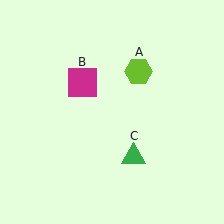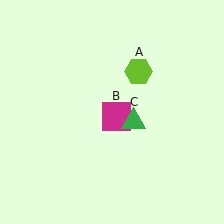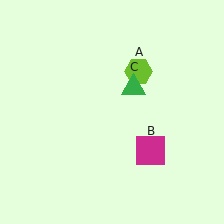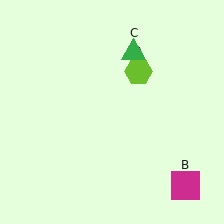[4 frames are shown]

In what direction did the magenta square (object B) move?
The magenta square (object B) moved down and to the right.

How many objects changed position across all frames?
2 objects changed position: magenta square (object B), green triangle (object C).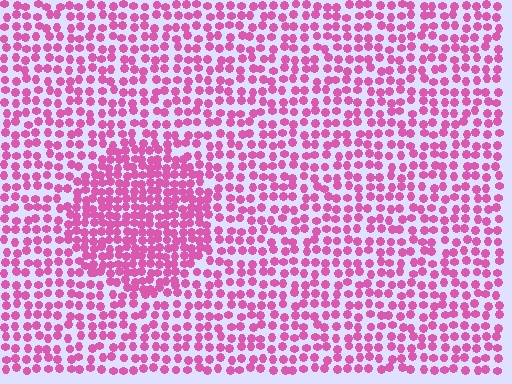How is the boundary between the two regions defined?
The boundary is defined by a change in element density (approximately 1.7x ratio). All elements are the same color, size, and shape.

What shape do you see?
I see a circle.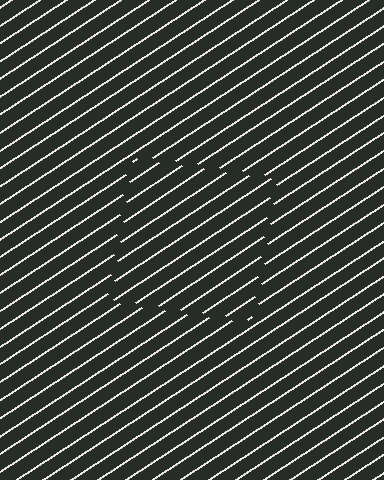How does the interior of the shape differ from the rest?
The interior of the shape contains the same grating, shifted by half a period — the contour is defined by the phase discontinuity where line-ends from the inner and outer gratings abut.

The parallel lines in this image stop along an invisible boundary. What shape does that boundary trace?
An illusory square. The interior of the shape contains the same grating, shifted by half a period — the contour is defined by the phase discontinuity where line-ends from the inner and outer gratings abut.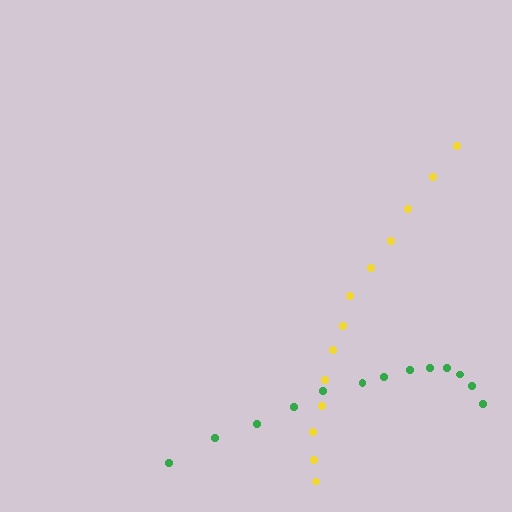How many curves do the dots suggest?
There are 2 distinct paths.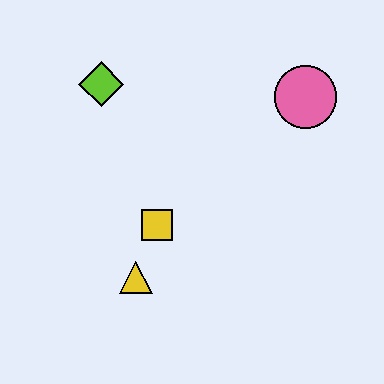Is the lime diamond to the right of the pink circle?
No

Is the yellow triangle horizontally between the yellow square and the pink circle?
No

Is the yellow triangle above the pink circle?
No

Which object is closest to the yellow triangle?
The yellow square is closest to the yellow triangle.